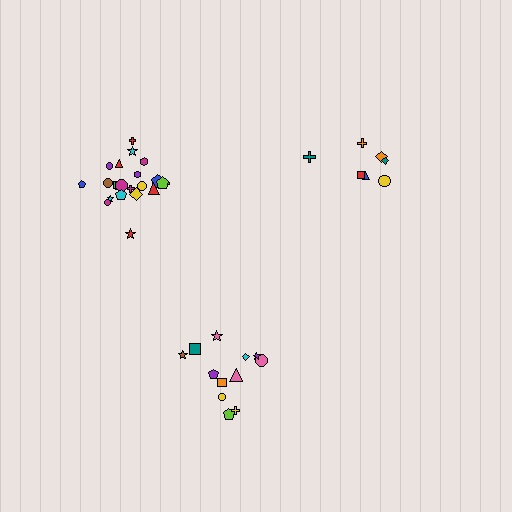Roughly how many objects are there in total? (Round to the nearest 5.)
Roughly 40 objects in total.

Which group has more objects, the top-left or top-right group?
The top-left group.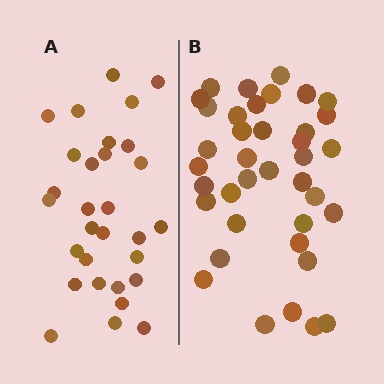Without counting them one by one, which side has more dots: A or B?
Region B (the right region) has more dots.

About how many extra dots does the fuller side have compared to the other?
Region B has roughly 8 or so more dots than region A.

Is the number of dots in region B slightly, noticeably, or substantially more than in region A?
Region B has noticeably more, but not dramatically so. The ratio is roughly 1.3 to 1.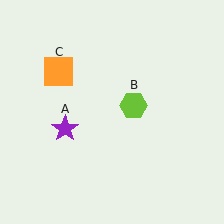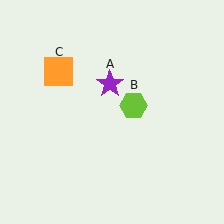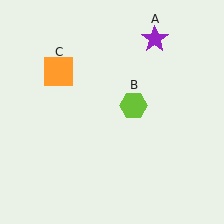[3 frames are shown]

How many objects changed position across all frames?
1 object changed position: purple star (object A).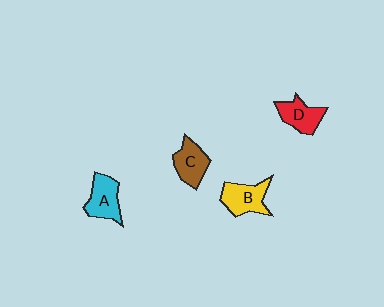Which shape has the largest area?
Shape B (yellow).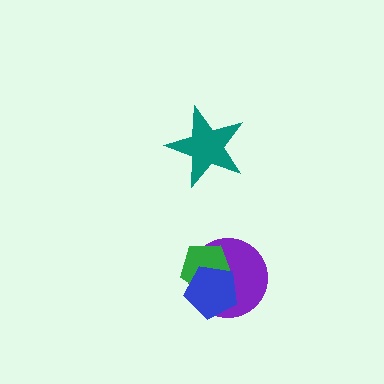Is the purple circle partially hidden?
Yes, it is partially covered by another shape.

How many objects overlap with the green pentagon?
2 objects overlap with the green pentagon.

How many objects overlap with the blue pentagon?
2 objects overlap with the blue pentagon.